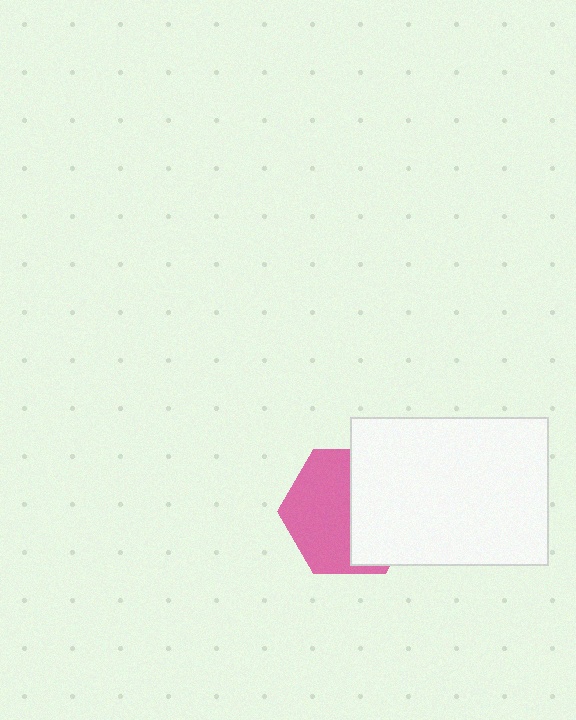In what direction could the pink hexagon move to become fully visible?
The pink hexagon could move left. That would shift it out from behind the white rectangle entirely.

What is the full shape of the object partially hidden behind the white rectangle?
The partially hidden object is a pink hexagon.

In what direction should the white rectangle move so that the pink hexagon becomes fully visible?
The white rectangle should move right. That is the shortest direction to clear the overlap and leave the pink hexagon fully visible.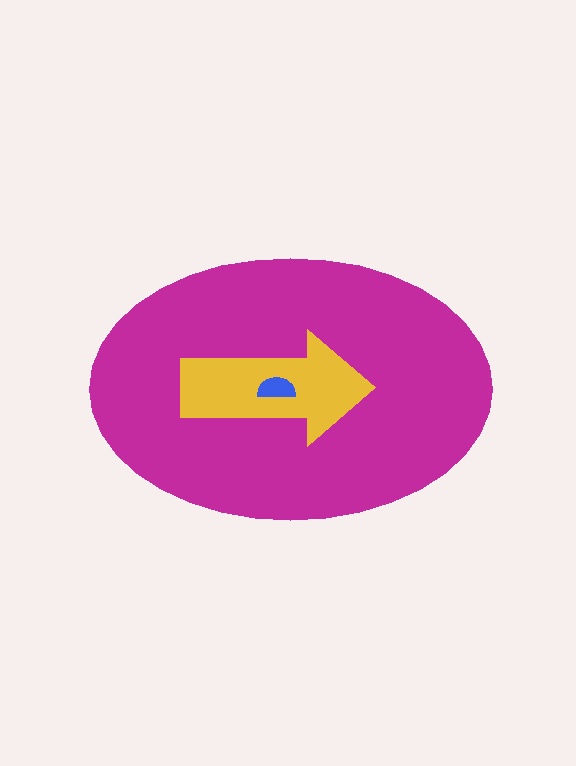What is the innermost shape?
The blue semicircle.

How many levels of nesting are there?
3.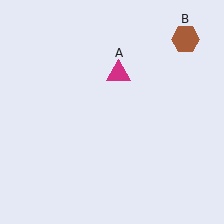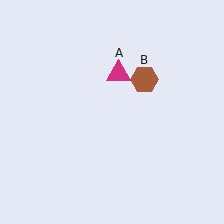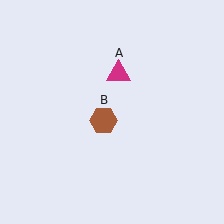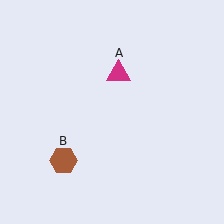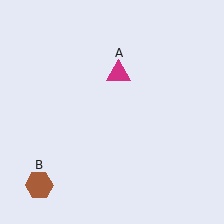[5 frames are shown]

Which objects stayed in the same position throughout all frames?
Magenta triangle (object A) remained stationary.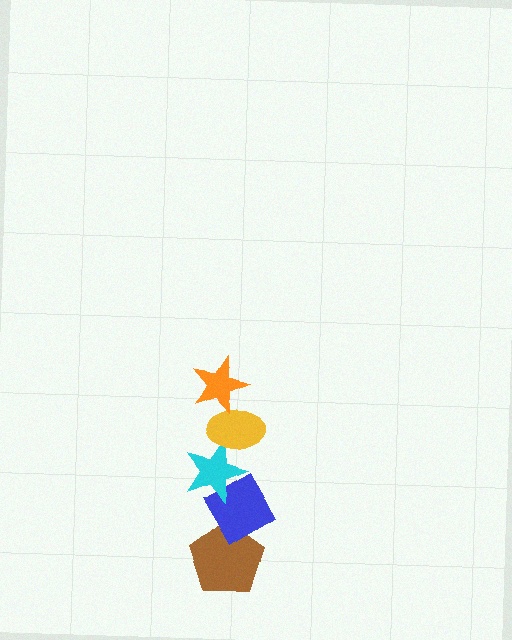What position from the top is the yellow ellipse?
The yellow ellipse is 2nd from the top.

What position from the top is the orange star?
The orange star is 1st from the top.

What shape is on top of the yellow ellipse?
The orange star is on top of the yellow ellipse.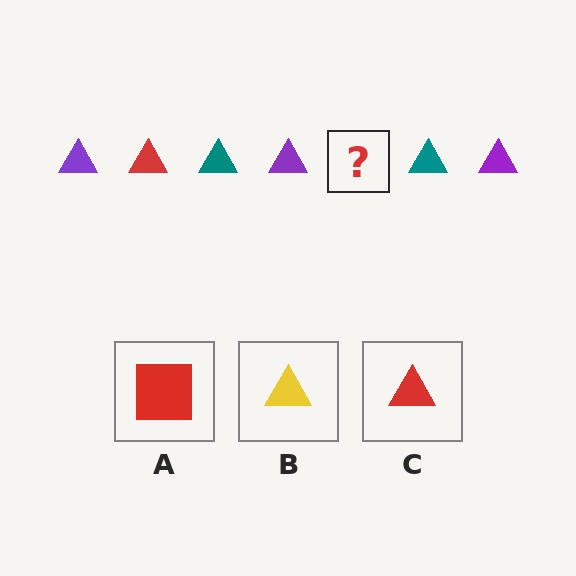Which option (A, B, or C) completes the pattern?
C.